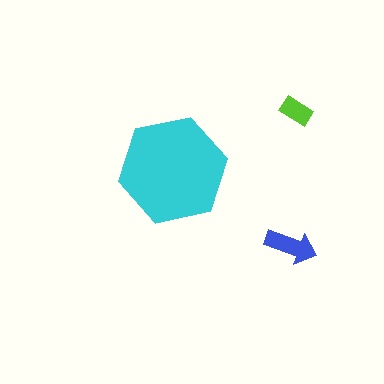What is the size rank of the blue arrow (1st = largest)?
2nd.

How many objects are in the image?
There are 3 objects in the image.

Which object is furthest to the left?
The cyan hexagon is leftmost.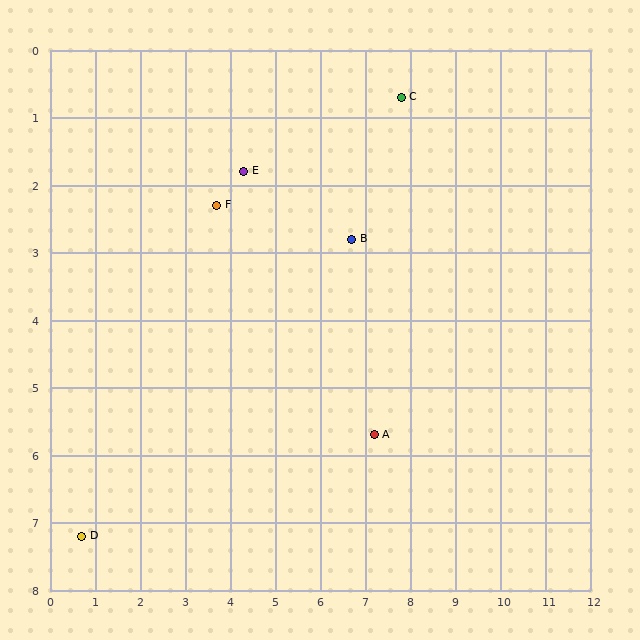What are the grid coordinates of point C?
Point C is at approximately (7.8, 0.7).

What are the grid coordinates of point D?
Point D is at approximately (0.7, 7.2).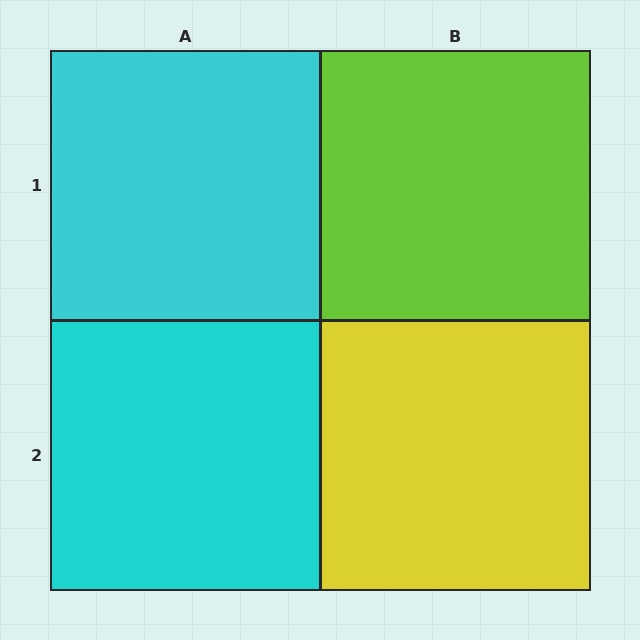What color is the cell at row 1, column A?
Cyan.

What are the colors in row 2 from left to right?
Cyan, yellow.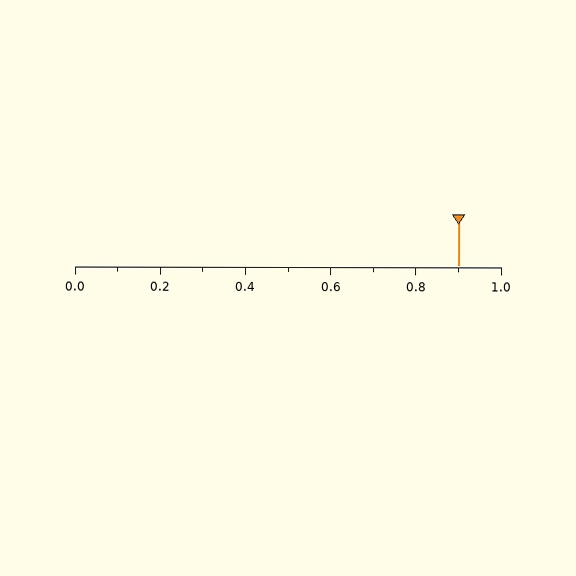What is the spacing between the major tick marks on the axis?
The major ticks are spaced 0.2 apart.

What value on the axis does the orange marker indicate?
The marker indicates approximately 0.9.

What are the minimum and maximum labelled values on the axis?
The axis runs from 0.0 to 1.0.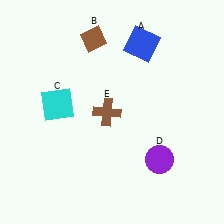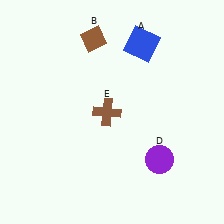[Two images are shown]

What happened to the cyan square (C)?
The cyan square (C) was removed in Image 2. It was in the top-left area of Image 1.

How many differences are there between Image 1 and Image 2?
There is 1 difference between the two images.